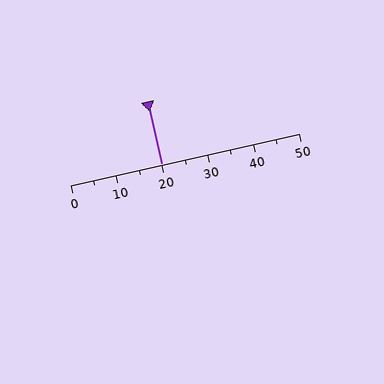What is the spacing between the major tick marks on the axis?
The major ticks are spaced 10 apart.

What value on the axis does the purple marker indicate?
The marker indicates approximately 20.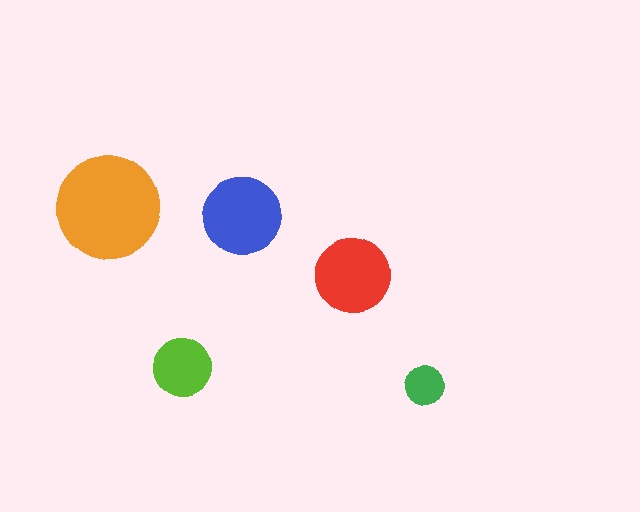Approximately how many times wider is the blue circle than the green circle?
About 2 times wider.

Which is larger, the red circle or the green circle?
The red one.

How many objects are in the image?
There are 5 objects in the image.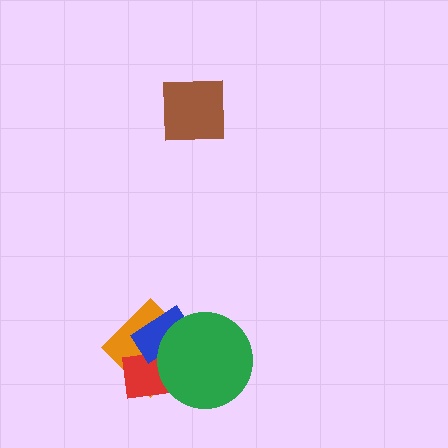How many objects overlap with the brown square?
0 objects overlap with the brown square.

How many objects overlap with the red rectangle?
3 objects overlap with the red rectangle.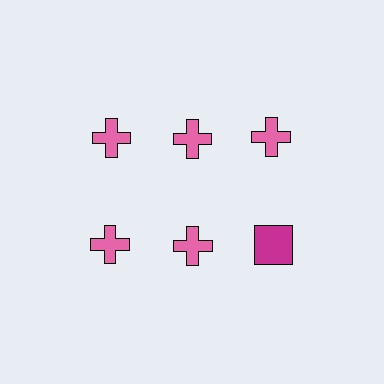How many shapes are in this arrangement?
There are 6 shapes arranged in a grid pattern.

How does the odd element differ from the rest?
It differs in both color (magenta instead of pink) and shape (square instead of cross).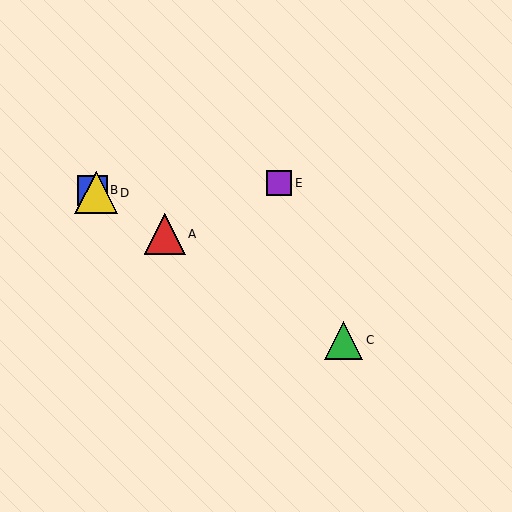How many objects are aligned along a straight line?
4 objects (A, B, C, D) are aligned along a straight line.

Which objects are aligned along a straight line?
Objects A, B, C, D are aligned along a straight line.